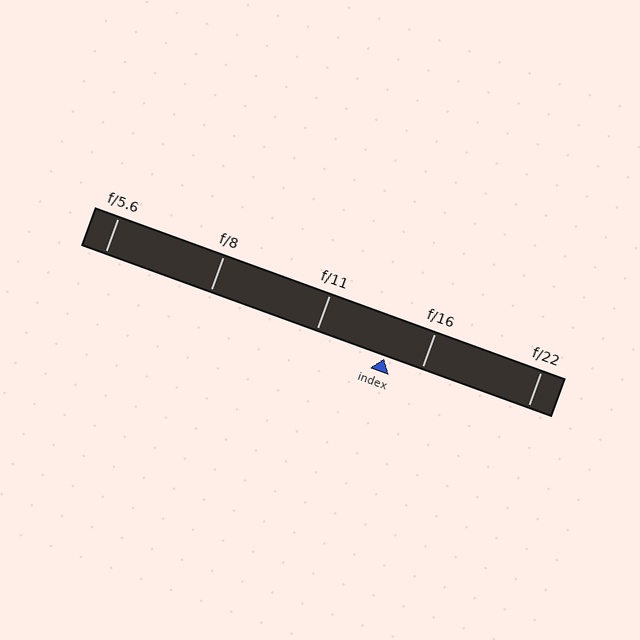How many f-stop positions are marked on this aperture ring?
There are 5 f-stop positions marked.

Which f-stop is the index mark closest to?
The index mark is closest to f/16.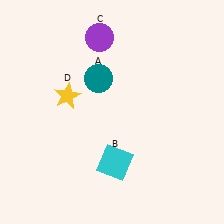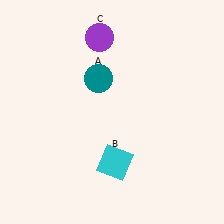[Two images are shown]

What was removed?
The yellow star (D) was removed in Image 2.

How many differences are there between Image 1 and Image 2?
There is 1 difference between the two images.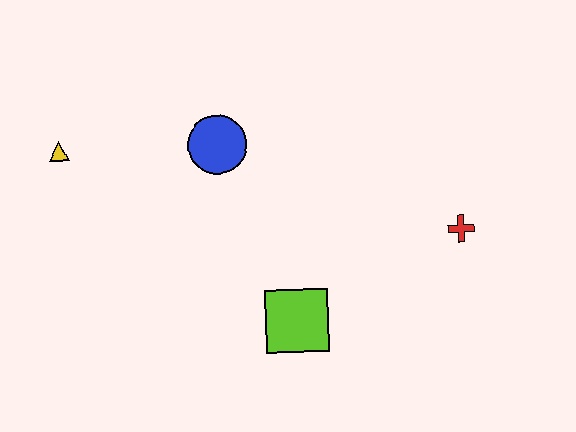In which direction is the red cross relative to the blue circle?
The red cross is to the right of the blue circle.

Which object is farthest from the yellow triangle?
The red cross is farthest from the yellow triangle.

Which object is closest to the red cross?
The lime square is closest to the red cross.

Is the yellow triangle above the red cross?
Yes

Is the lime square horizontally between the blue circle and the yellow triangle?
No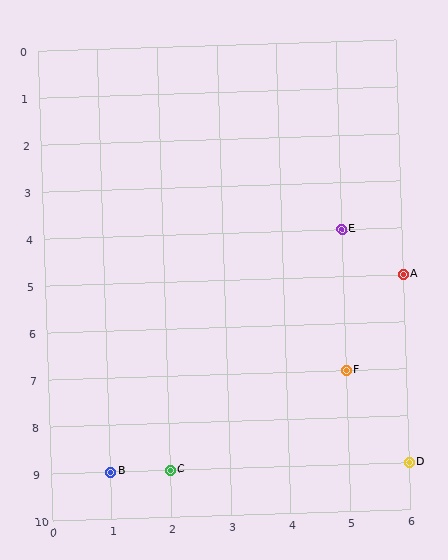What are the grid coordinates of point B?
Point B is at grid coordinates (1, 9).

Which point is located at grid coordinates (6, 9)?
Point D is at (6, 9).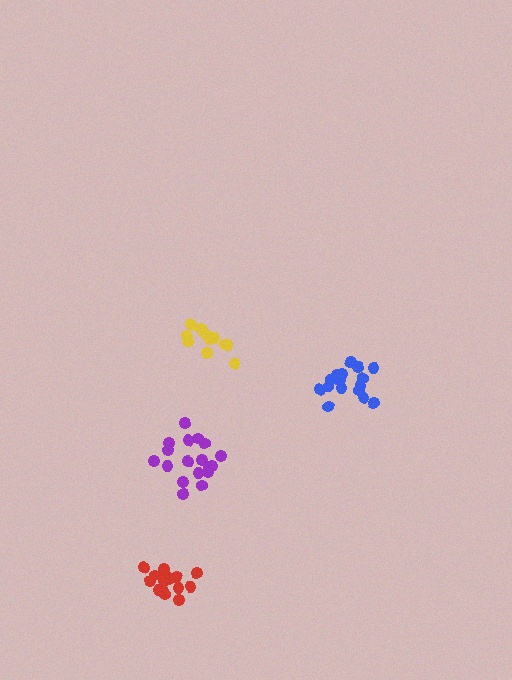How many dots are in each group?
Group 1: 12 dots, Group 2: 16 dots, Group 3: 17 dots, Group 4: 18 dots (63 total).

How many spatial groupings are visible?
There are 4 spatial groupings.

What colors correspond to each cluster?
The clusters are colored: yellow, red, blue, purple.